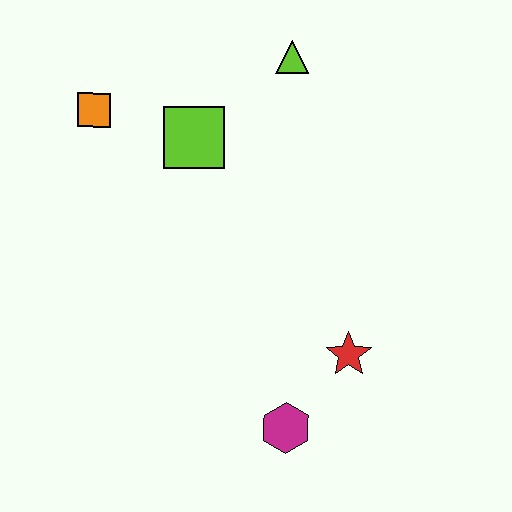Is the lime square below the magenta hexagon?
No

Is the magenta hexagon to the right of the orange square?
Yes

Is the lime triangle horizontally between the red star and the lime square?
Yes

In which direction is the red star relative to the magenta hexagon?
The red star is above the magenta hexagon.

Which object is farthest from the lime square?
The magenta hexagon is farthest from the lime square.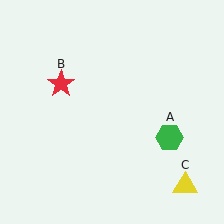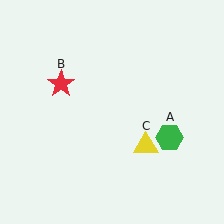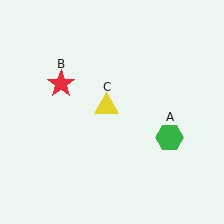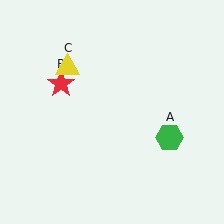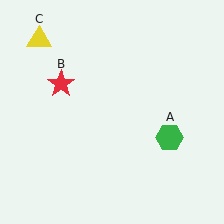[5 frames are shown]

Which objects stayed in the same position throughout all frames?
Green hexagon (object A) and red star (object B) remained stationary.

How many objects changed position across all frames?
1 object changed position: yellow triangle (object C).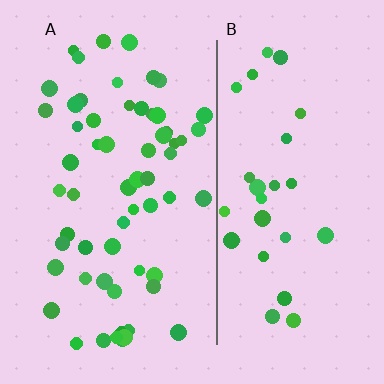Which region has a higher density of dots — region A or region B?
A (the left).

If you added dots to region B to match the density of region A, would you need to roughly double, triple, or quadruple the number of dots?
Approximately double.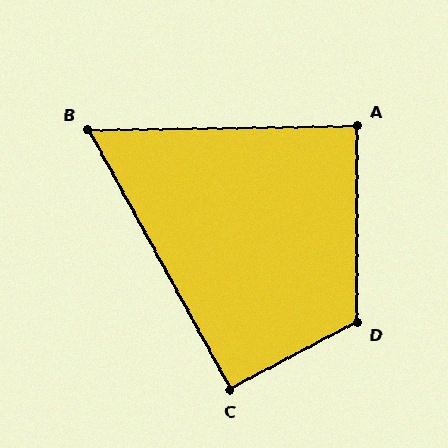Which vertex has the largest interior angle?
D, at approximately 118 degrees.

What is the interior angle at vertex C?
Approximately 91 degrees (approximately right).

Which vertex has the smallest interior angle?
B, at approximately 62 degrees.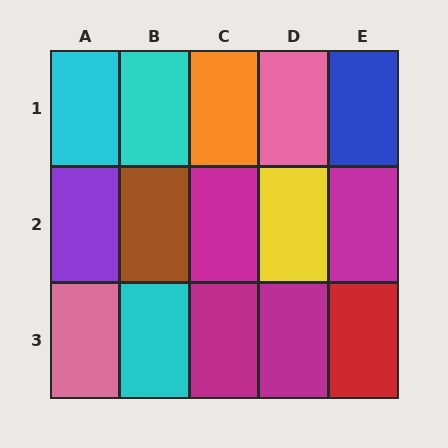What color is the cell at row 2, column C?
Magenta.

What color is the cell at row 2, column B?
Brown.